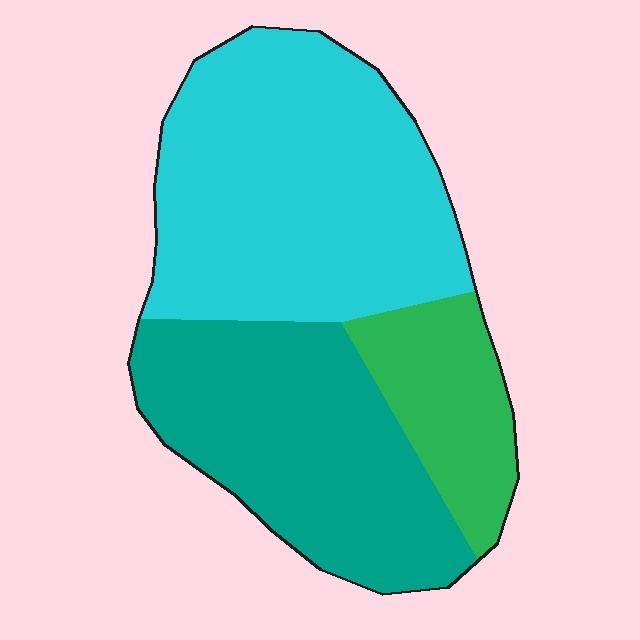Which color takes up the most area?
Cyan, at roughly 50%.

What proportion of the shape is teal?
Teal covers 36% of the shape.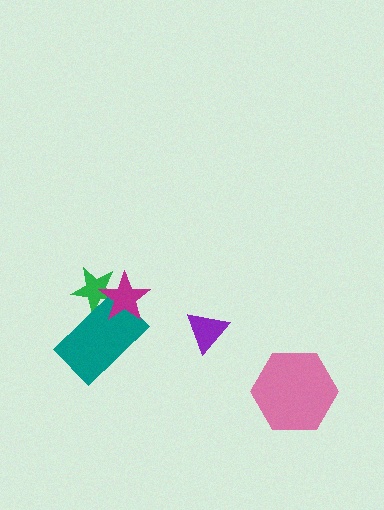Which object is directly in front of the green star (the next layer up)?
The teal rectangle is directly in front of the green star.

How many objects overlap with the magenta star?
2 objects overlap with the magenta star.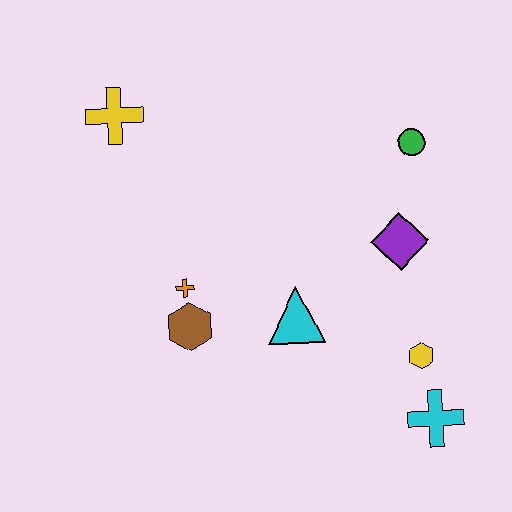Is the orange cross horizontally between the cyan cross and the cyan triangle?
No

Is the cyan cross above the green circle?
No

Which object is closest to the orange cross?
The brown hexagon is closest to the orange cross.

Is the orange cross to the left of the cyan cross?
Yes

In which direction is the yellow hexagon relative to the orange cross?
The yellow hexagon is to the right of the orange cross.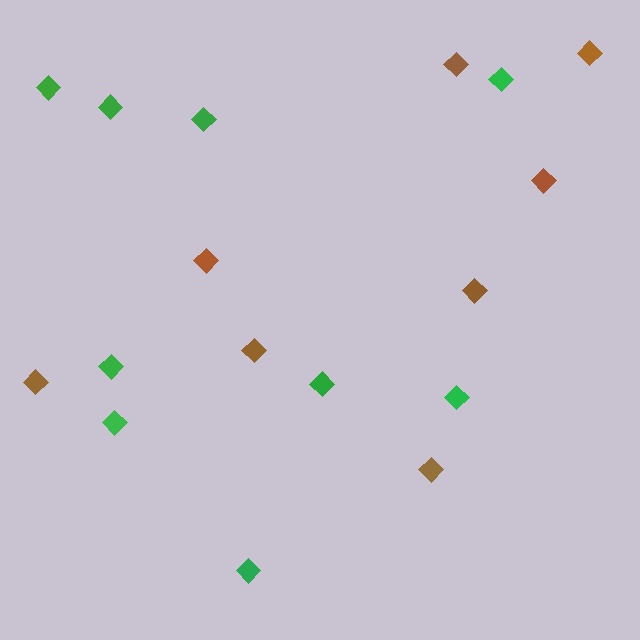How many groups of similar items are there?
There are 2 groups: one group of green diamonds (9) and one group of brown diamonds (8).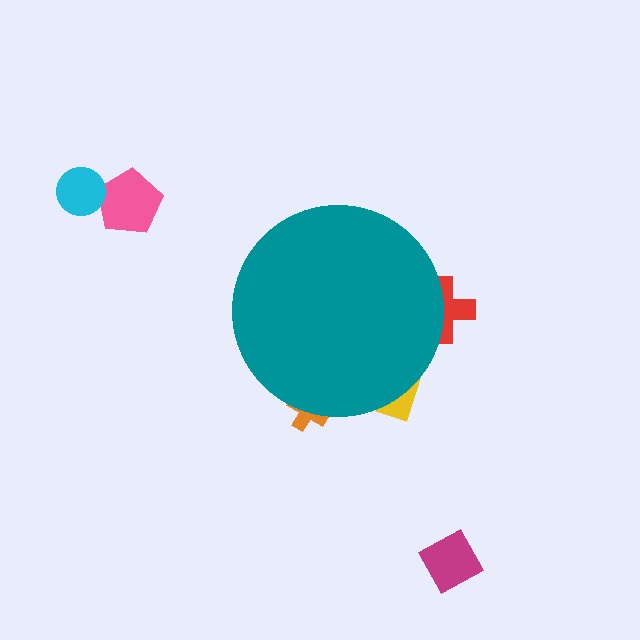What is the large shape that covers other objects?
A teal circle.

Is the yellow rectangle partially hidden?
Yes, the yellow rectangle is partially hidden behind the teal circle.